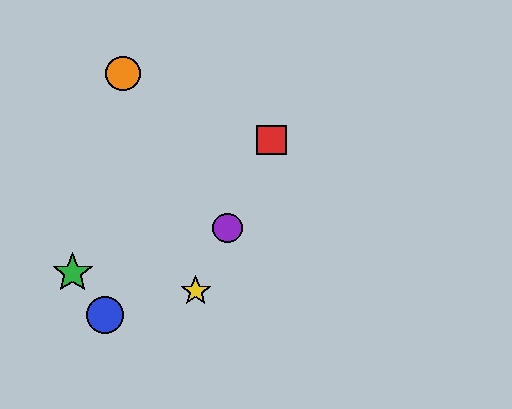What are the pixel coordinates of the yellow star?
The yellow star is at (196, 291).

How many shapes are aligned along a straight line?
3 shapes (the red square, the yellow star, the purple circle) are aligned along a straight line.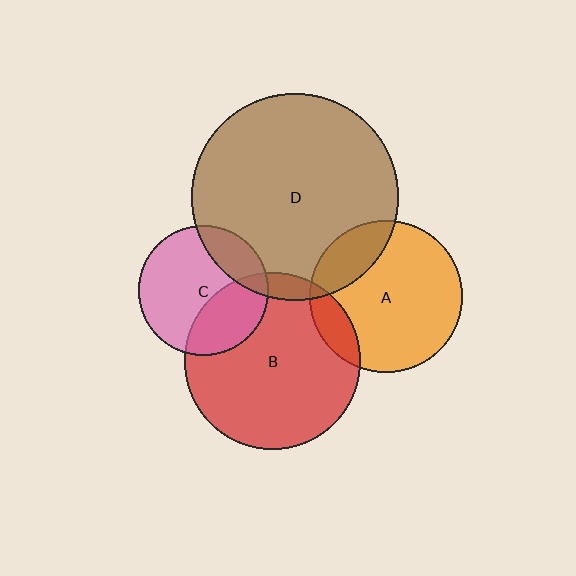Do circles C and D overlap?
Yes.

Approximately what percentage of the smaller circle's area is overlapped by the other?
Approximately 20%.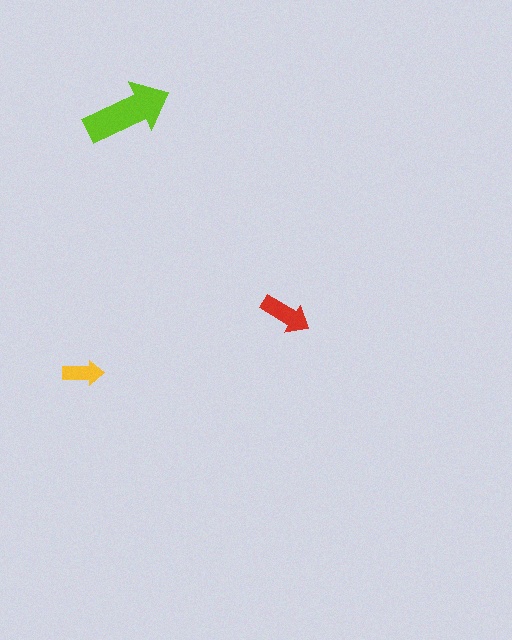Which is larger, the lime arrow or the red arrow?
The lime one.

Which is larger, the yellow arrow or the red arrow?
The red one.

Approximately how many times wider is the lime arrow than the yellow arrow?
About 2 times wider.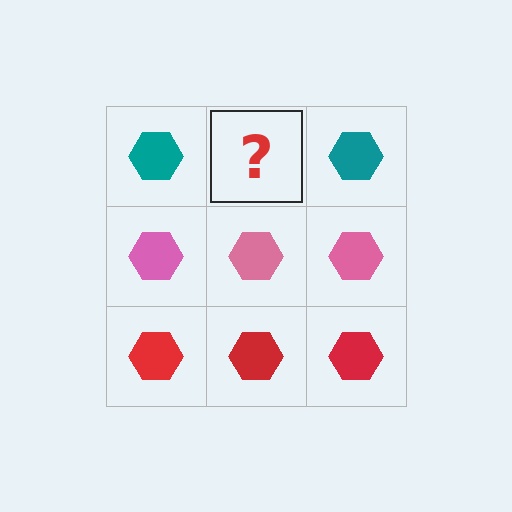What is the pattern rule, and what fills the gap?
The rule is that each row has a consistent color. The gap should be filled with a teal hexagon.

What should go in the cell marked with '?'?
The missing cell should contain a teal hexagon.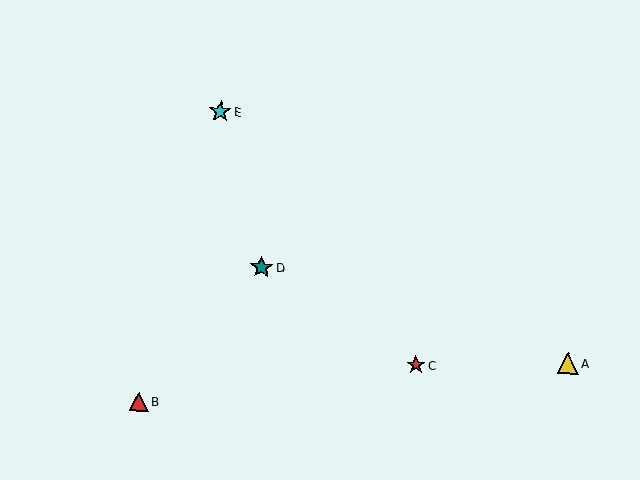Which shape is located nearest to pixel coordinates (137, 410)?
The red triangle (labeled B) at (139, 402) is nearest to that location.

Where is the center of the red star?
The center of the red star is at (416, 365).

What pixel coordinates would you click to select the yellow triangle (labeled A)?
Click at (568, 363) to select the yellow triangle A.